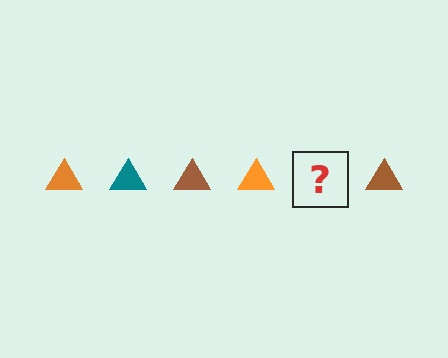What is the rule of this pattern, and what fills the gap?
The rule is that the pattern cycles through orange, teal, brown triangles. The gap should be filled with a teal triangle.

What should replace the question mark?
The question mark should be replaced with a teal triangle.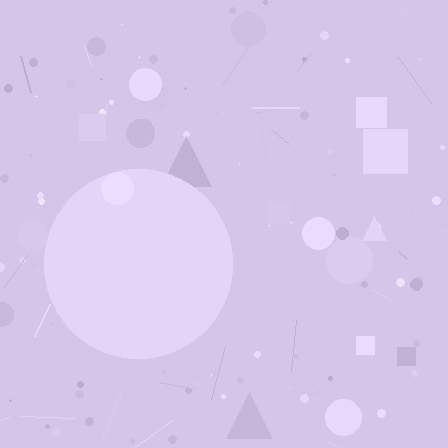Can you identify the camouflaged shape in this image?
The camouflaged shape is a circle.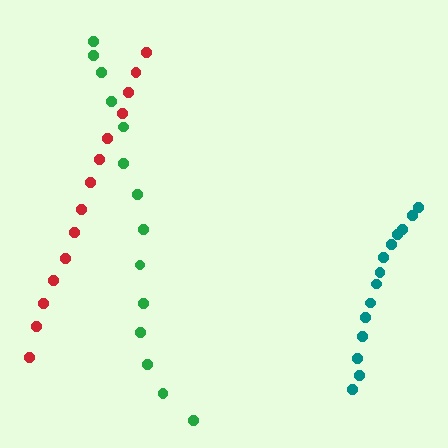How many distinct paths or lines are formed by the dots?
There are 3 distinct paths.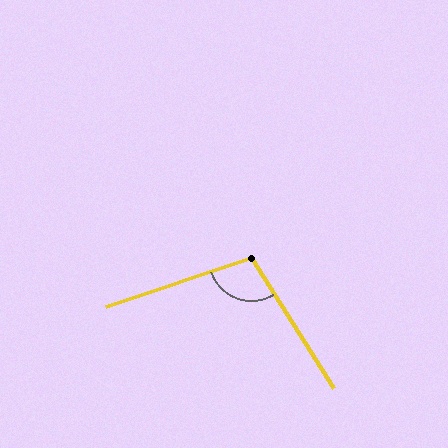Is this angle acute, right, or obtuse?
It is obtuse.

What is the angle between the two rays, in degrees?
Approximately 103 degrees.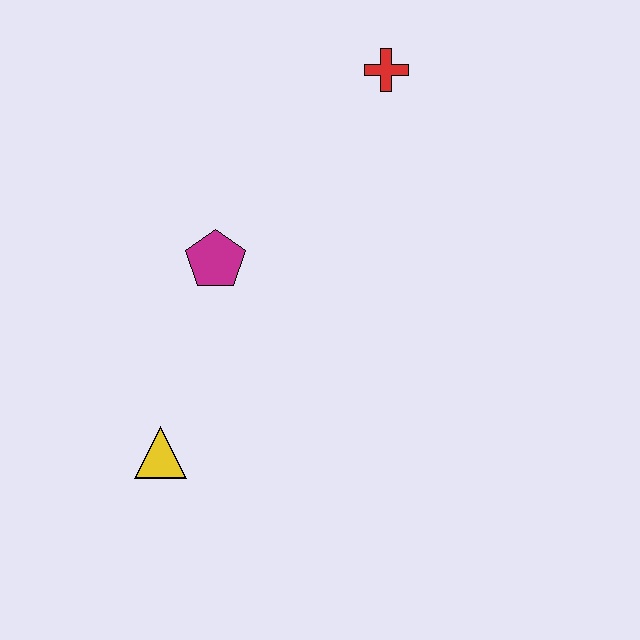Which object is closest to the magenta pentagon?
The yellow triangle is closest to the magenta pentagon.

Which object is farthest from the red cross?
The yellow triangle is farthest from the red cross.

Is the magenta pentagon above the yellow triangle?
Yes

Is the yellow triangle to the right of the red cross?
No